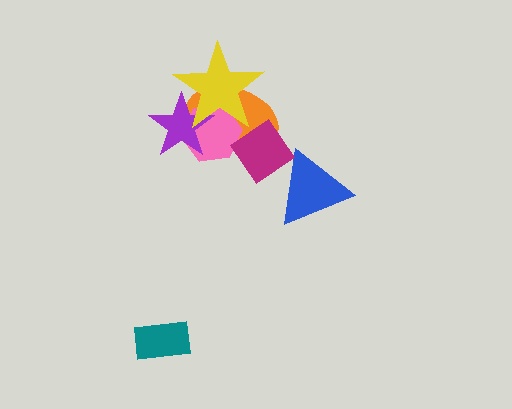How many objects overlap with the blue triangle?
1 object overlaps with the blue triangle.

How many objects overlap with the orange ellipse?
4 objects overlap with the orange ellipse.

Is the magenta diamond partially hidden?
No, no other shape covers it.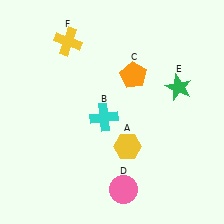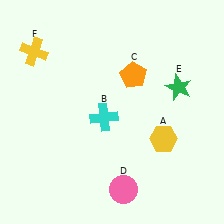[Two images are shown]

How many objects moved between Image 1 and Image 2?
2 objects moved between the two images.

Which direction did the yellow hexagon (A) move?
The yellow hexagon (A) moved right.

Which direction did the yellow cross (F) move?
The yellow cross (F) moved left.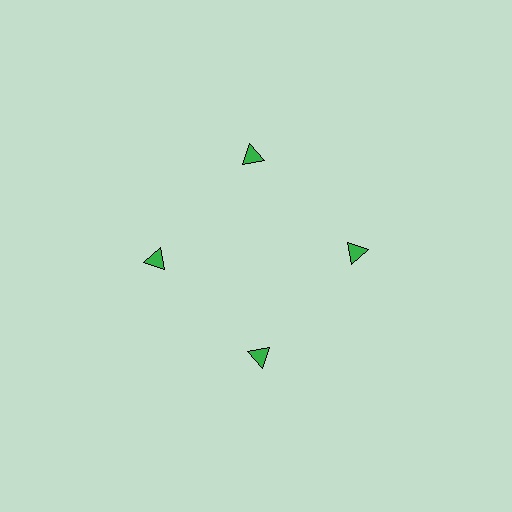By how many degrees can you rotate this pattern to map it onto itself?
The pattern maps onto itself every 90 degrees of rotation.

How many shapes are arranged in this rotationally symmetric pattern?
There are 4 shapes, arranged in 4 groups of 1.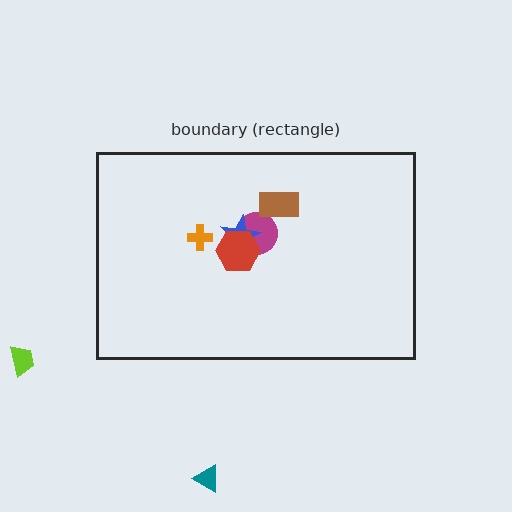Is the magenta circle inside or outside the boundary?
Inside.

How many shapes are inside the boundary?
5 inside, 2 outside.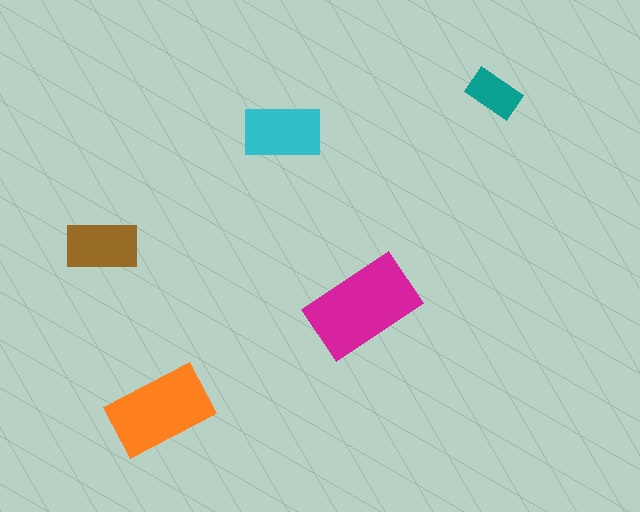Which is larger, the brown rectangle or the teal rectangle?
The brown one.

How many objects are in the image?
There are 5 objects in the image.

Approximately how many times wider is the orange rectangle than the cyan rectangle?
About 1.5 times wider.